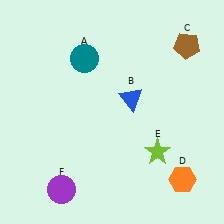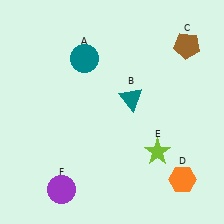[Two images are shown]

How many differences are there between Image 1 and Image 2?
There is 1 difference between the two images.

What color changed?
The triangle (B) changed from blue in Image 1 to teal in Image 2.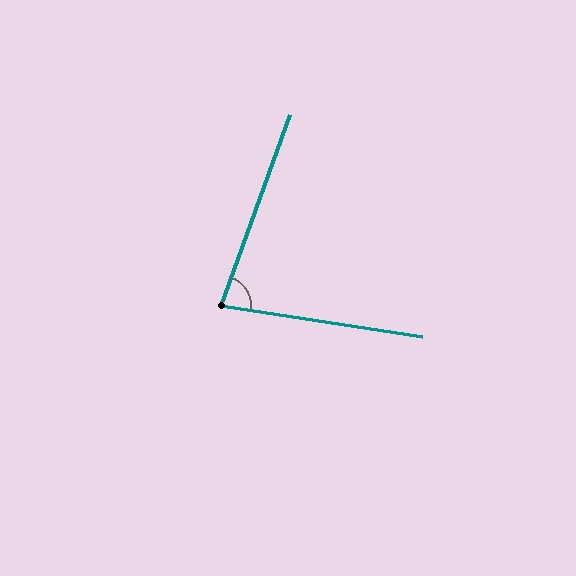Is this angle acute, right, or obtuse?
It is acute.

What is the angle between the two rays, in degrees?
Approximately 79 degrees.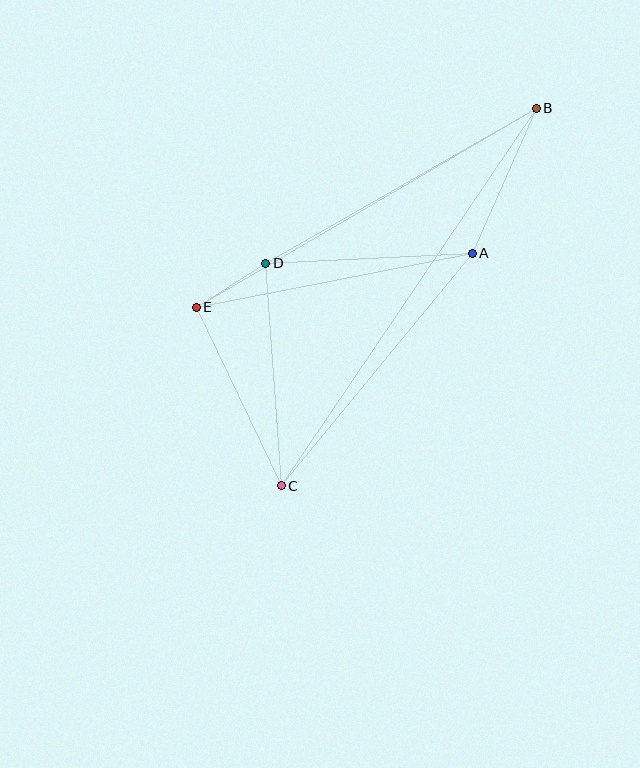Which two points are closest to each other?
Points D and E are closest to each other.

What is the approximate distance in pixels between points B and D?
The distance between B and D is approximately 312 pixels.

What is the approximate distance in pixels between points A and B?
The distance between A and B is approximately 159 pixels.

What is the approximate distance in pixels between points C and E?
The distance between C and E is approximately 198 pixels.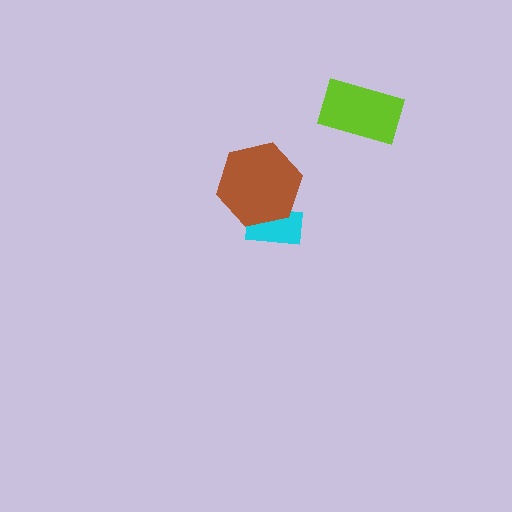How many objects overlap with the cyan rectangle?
1 object overlaps with the cyan rectangle.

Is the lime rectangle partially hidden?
No, no other shape covers it.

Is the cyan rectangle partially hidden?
Yes, it is partially covered by another shape.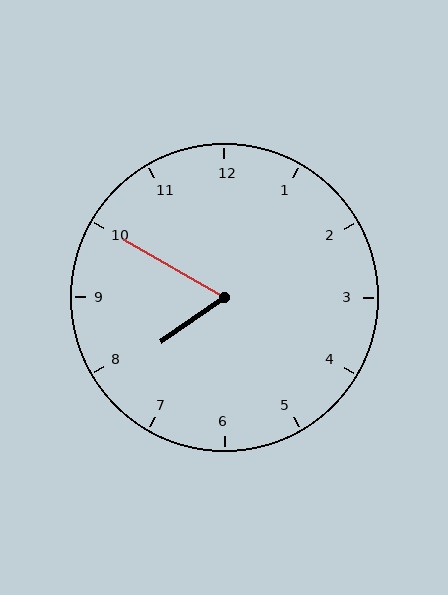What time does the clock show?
7:50.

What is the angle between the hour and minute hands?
Approximately 65 degrees.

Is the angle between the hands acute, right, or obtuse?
It is acute.